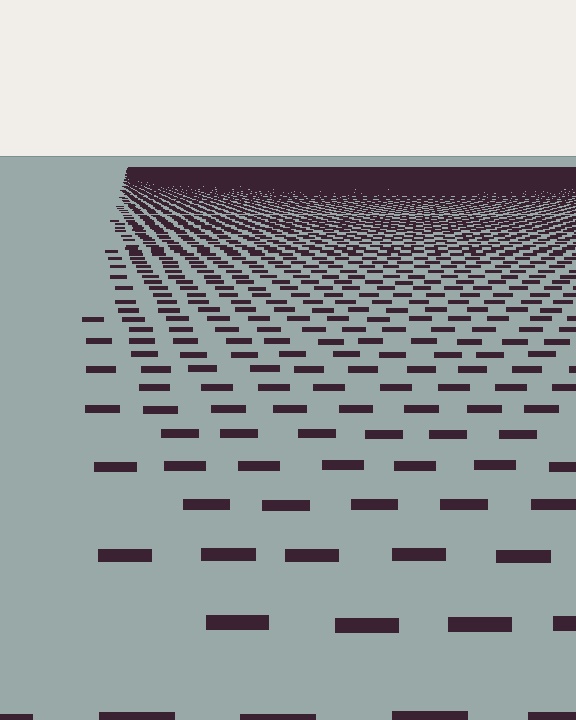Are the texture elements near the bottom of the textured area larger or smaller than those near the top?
Larger. Near the bottom, elements are closer to the viewer and appear at a bigger on-screen size.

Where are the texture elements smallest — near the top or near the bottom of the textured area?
Near the top.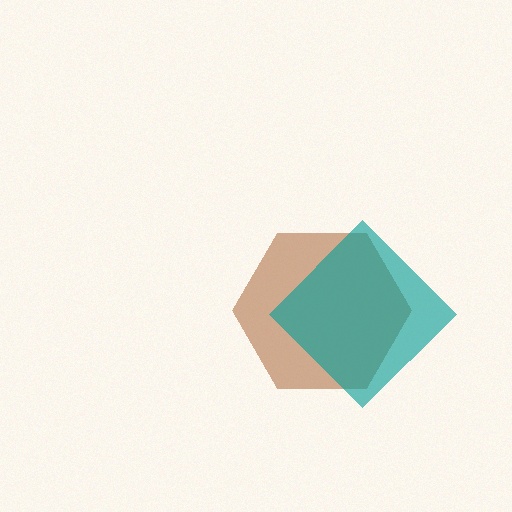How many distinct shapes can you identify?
There are 2 distinct shapes: a brown hexagon, a teal diamond.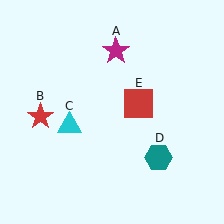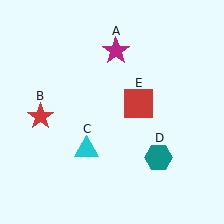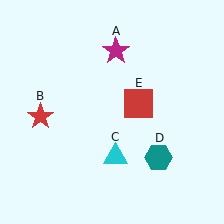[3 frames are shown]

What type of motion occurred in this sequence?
The cyan triangle (object C) rotated counterclockwise around the center of the scene.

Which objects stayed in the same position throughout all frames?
Magenta star (object A) and red star (object B) and teal hexagon (object D) and red square (object E) remained stationary.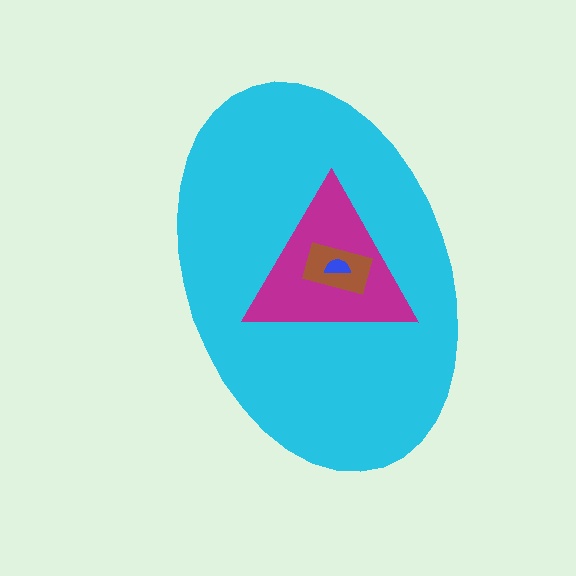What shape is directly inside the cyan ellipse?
The magenta triangle.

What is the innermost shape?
The blue semicircle.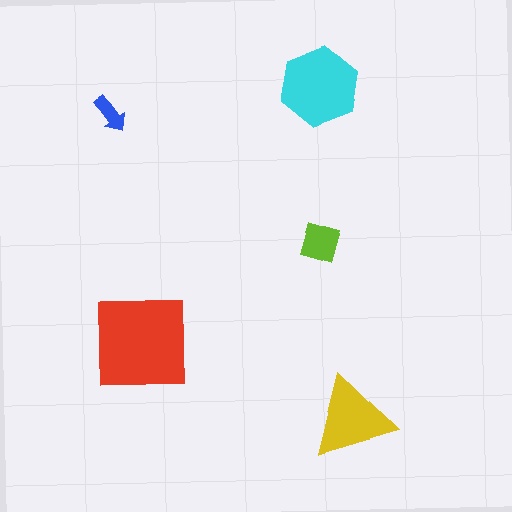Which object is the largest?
The red square.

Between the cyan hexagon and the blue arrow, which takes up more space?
The cyan hexagon.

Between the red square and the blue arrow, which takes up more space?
The red square.